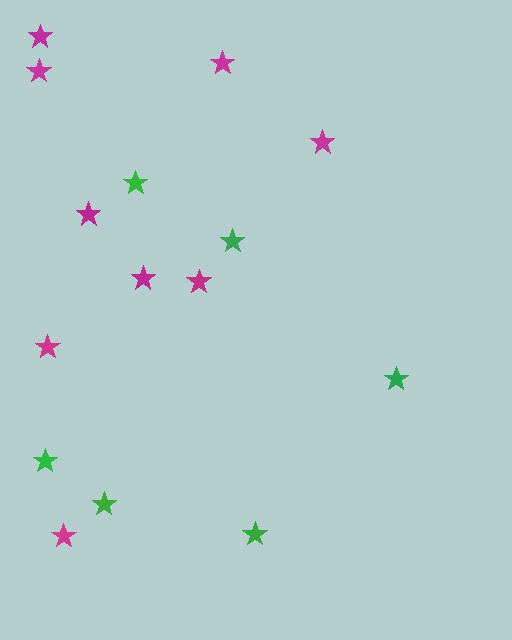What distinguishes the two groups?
There are 2 groups: one group of magenta stars (9) and one group of green stars (6).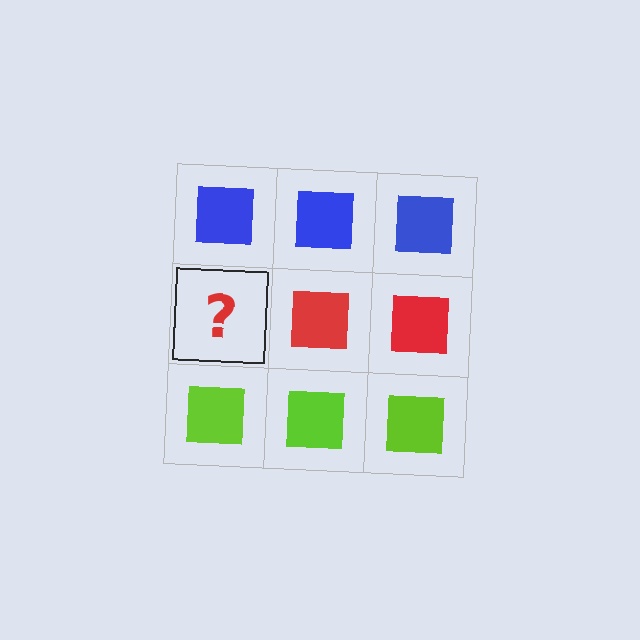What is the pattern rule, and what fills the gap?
The rule is that each row has a consistent color. The gap should be filled with a red square.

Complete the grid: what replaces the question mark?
The question mark should be replaced with a red square.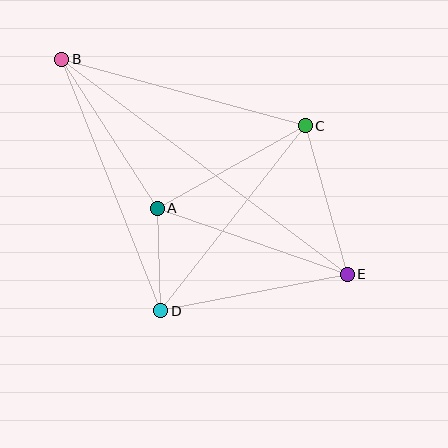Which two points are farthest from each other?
Points B and E are farthest from each other.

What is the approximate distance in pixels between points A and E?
The distance between A and E is approximately 201 pixels.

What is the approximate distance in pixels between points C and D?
The distance between C and D is approximately 235 pixels.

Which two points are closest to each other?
Points A and D are closest to each other.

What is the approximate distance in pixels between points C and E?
The distance between C and E is approximately 154 pixels.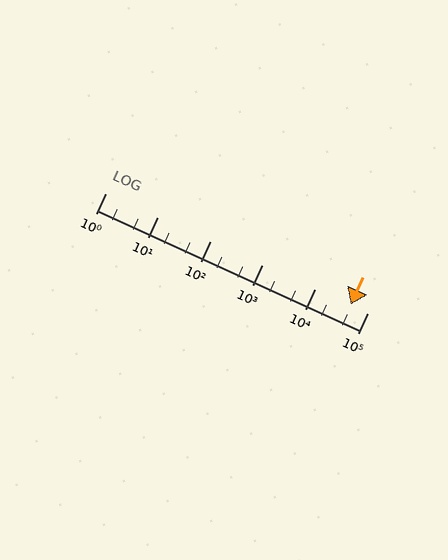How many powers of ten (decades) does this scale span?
The scale spans 5 decades, from 1 to 100000.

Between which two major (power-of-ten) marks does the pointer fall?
The pointer is between 10000 and 100000.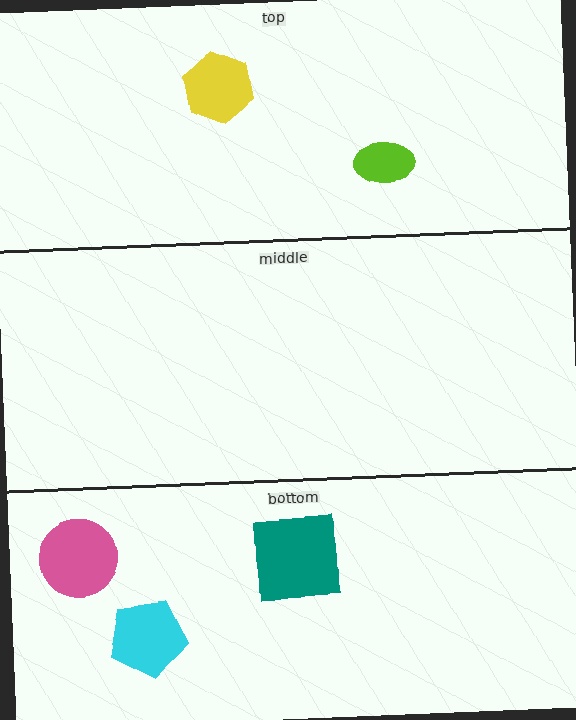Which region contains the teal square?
The bottom region.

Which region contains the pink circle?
The bottom region.